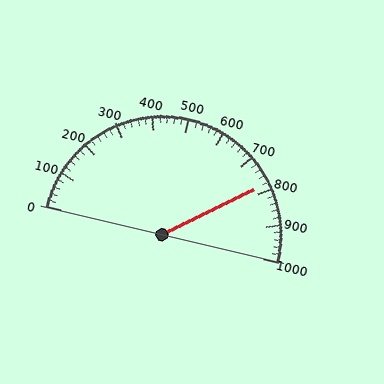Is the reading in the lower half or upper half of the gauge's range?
The reading is in the upper half of the range (0 to 1000).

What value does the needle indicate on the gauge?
The needle indicates approximately 780.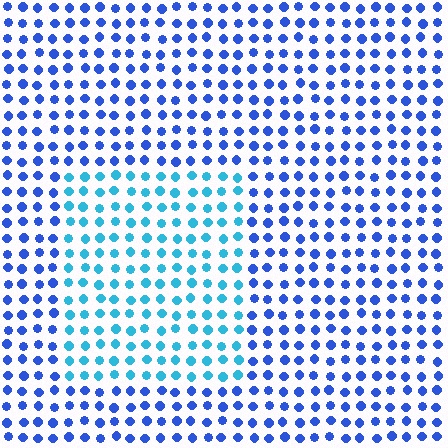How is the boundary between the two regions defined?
The boundary is defined purely by a slight shift in hue (about 35 degrees). Spacing, size, and orientation are identical on both sides.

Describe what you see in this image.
The image is filled with small blue elements in a uniform arrangement. A rectangle-shaped region is visible where the elements are tinted to a slightly different hue, forming a subtle color boundary.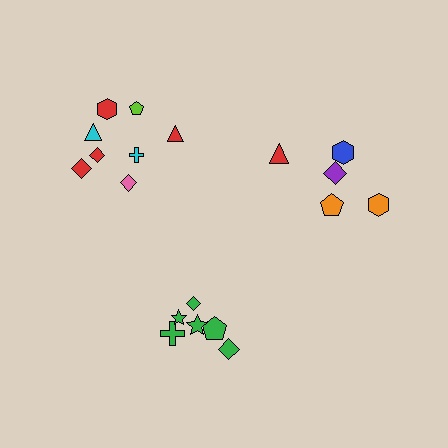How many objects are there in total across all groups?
There are 19 objects.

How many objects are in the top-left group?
There are 8 objects.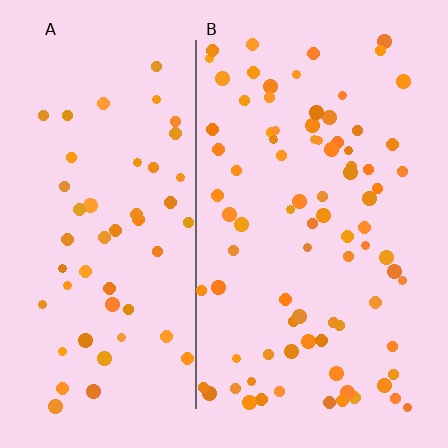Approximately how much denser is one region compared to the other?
Approximately 1.6× — region B over region A.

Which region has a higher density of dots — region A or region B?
B (the right).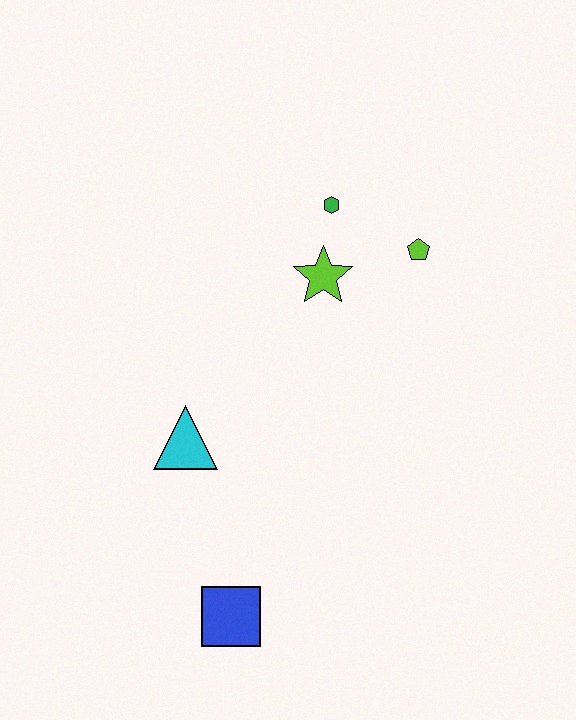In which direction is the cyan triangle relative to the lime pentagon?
The cyan triangle is to the left of the lime pentagon.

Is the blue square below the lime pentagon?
Yes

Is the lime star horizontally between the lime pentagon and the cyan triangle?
Yes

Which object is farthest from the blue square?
The green hexagon is farthest from the blue square.